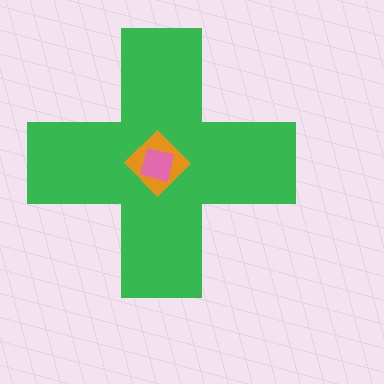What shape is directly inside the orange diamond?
The pink square.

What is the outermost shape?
The green cross.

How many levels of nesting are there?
3.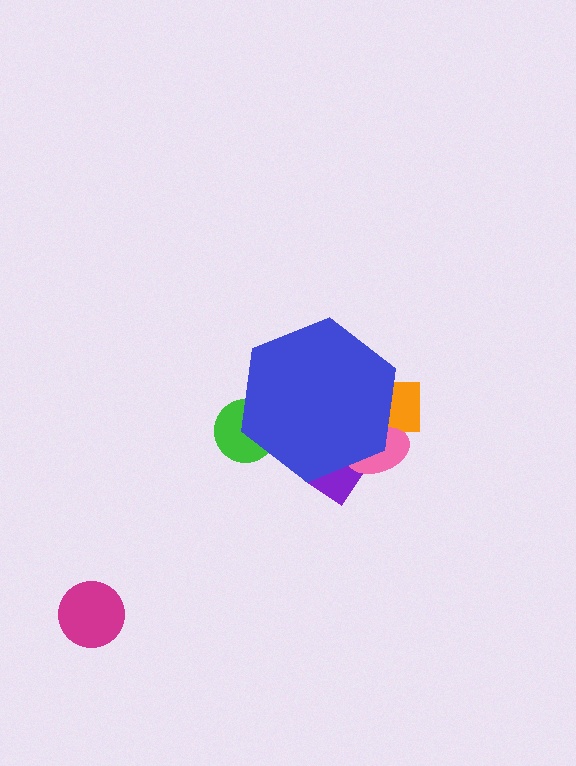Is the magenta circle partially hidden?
No, the magenta circle is fully visible.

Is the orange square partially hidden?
Yes, the orange square is partially hidden behind the blue hexagon.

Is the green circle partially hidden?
Yes, the green circle is partially hidden behind the blue hexagon.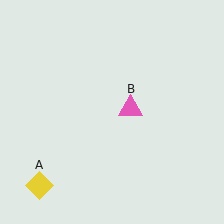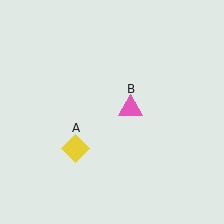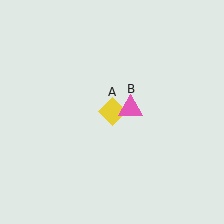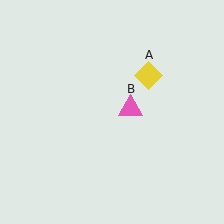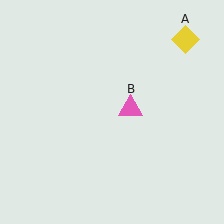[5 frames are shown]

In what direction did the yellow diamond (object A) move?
The yellow diamond (object A) moved up and to the right.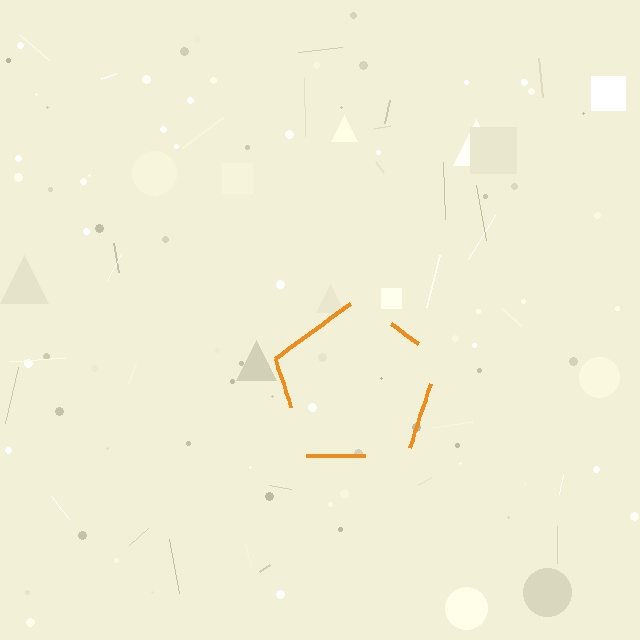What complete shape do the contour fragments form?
The contour fragments form a pentagon.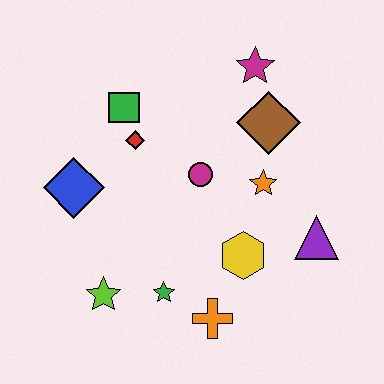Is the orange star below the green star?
No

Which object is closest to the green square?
The red diamond is closest to the green square.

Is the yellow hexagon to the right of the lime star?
Yes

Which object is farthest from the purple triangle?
The blue diamond is farthest from the purple triangle.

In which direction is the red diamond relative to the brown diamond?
The red diamond is to the left of the brown diamond.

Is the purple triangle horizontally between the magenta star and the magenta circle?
No